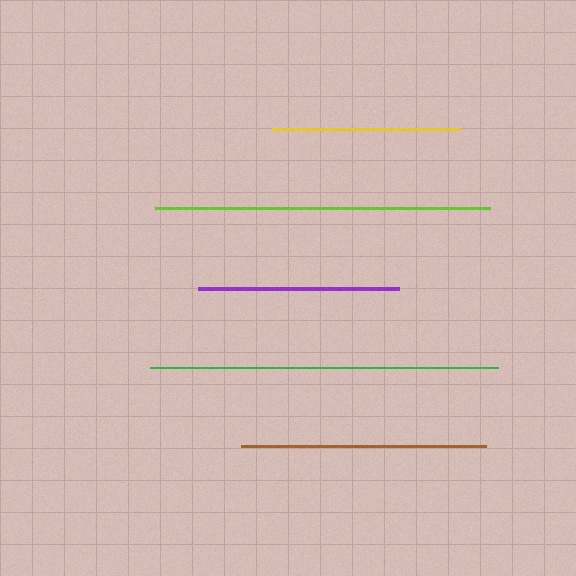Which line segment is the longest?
The green line is the longest at approximately 348 pixels.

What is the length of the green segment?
The green segment is approximately 348 pixels long.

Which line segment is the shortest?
The yellow line is the shortest at approximately 188 pixels.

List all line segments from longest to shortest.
From longest to shortest: green, lime, brown, purple, yellow.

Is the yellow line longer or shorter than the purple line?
The purple line is longer than the yellow line.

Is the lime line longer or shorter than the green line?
The green line is longer than the lime line.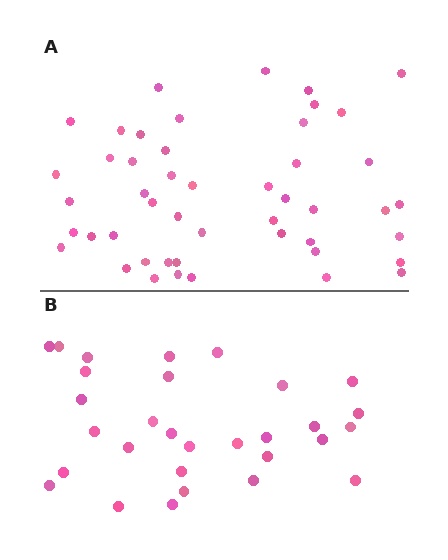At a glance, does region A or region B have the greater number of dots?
Region A (the top region) has more dots.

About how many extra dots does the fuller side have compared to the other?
Region A has approximately 20 more dots than region B.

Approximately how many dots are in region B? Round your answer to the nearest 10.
About 30 dots.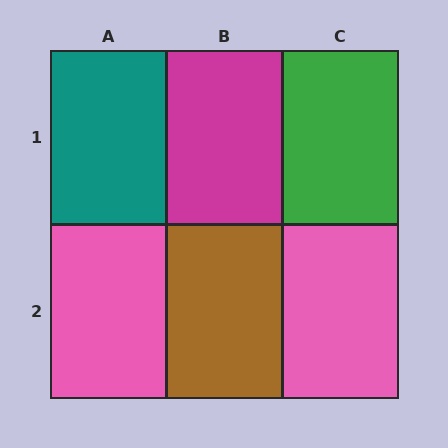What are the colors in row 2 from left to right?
Pink, brown, pink.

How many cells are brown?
1 cell is brown.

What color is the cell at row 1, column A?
Teal.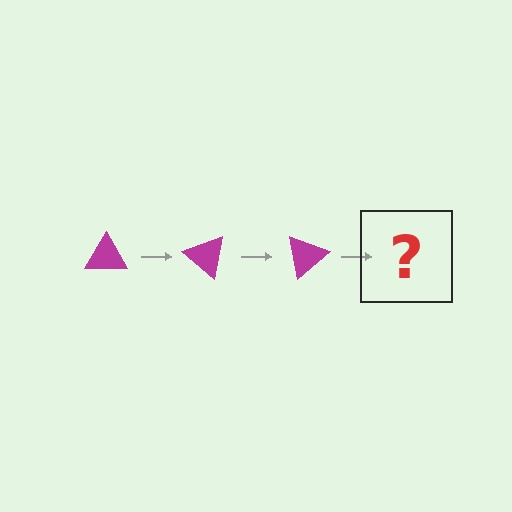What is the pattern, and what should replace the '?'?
The pattern is that the triangle rotates 40 degrees each step. The '?' should be a magenta triangle rotated 120 degrees.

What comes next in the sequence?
The next element should be a magenta triangle rotated 120 degrees.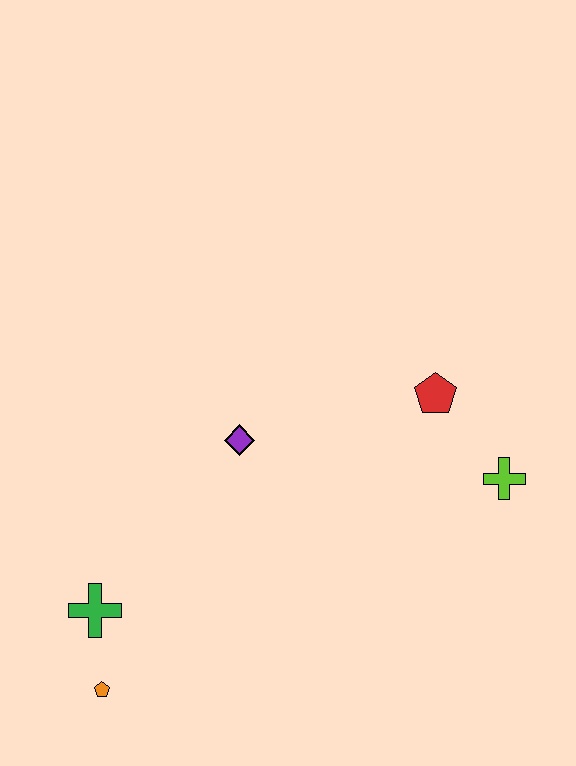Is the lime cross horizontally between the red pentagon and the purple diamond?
No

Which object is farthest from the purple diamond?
The orange pentagon is farthest from the purple diamond.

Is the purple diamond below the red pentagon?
Yes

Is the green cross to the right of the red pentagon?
No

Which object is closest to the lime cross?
The red pentagon is closest to the lime cross.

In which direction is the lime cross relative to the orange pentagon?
The lime cross is to the right of the orange pentagon.